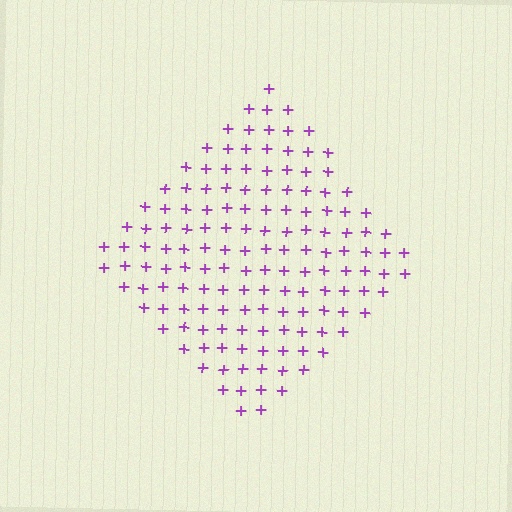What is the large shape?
The large shape is a diamond.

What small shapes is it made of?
It is made of small plus signs.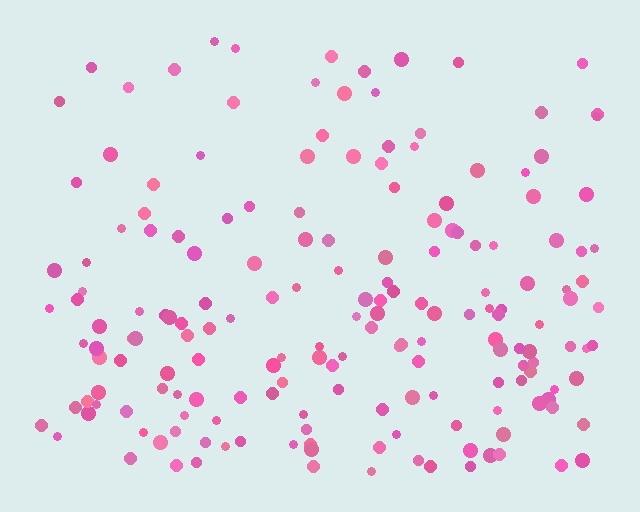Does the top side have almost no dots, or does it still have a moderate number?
Still a moderate number, just noticeably fewer than the bottom.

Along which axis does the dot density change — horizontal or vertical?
Vertical.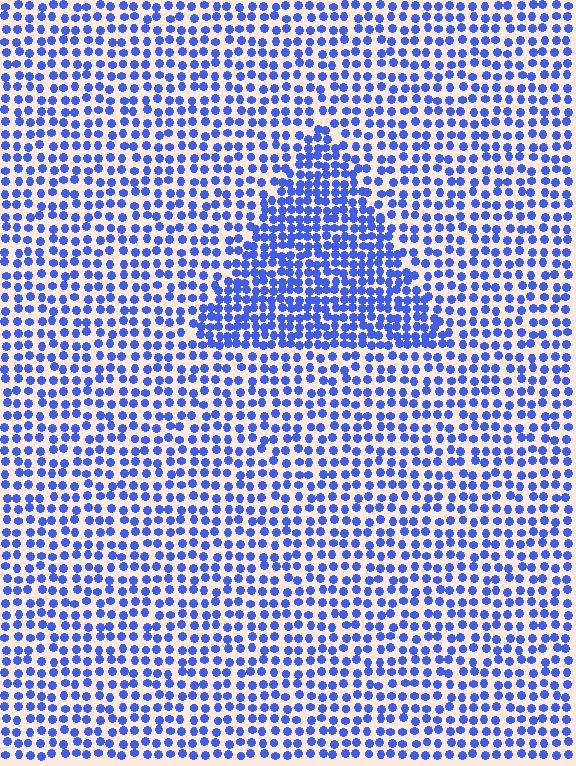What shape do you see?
I see a triangle.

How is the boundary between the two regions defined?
The boundary is defined by a change in element density (approximately 1.7x ratio). All elements are the same color, size, and shape.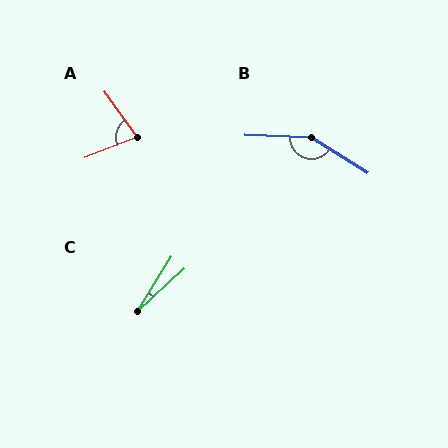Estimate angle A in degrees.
Approximately 76 degrees.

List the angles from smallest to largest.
C (16°), A (76°), B (150°).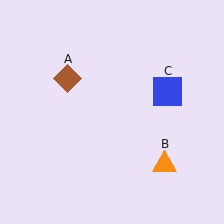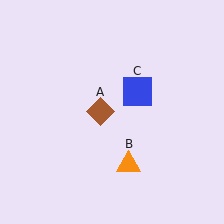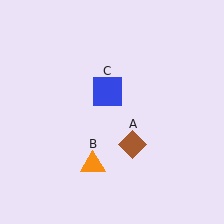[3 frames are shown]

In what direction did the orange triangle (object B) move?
The orange triangle (object B) moved left.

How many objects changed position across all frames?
3 objects changed position: brown diamond (object A), orange triangle (object B), blue square (object C).